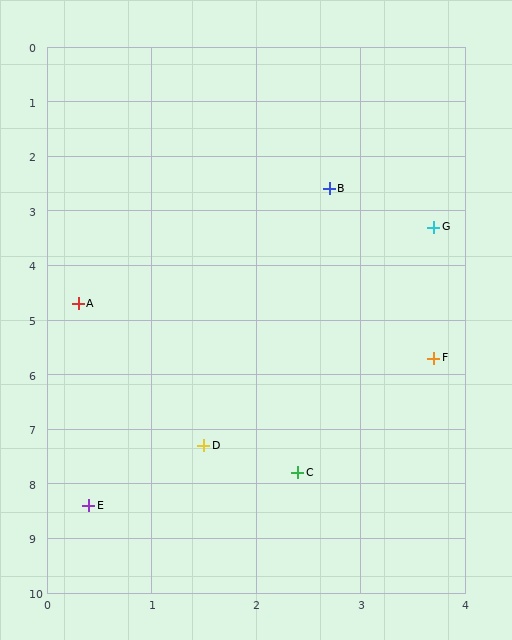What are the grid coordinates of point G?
Point G is at approximately (3.7, 3.3).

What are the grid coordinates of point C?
Point C is at approximately (2.4, 7.8).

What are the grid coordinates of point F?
Point F is at approximately (3.7, 5.7).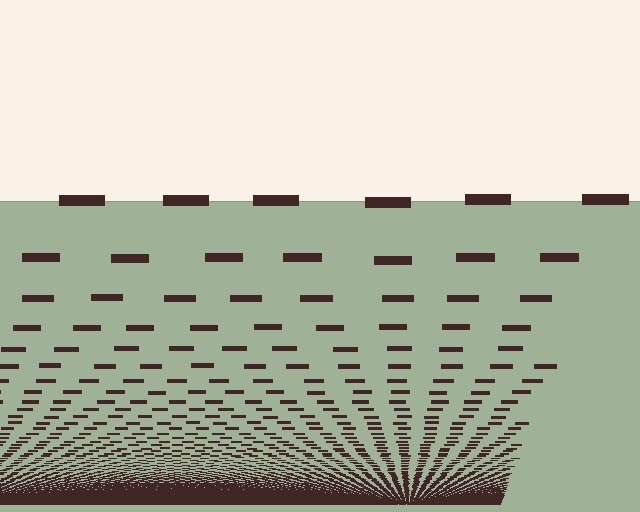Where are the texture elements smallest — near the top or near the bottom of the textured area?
Near the bottom.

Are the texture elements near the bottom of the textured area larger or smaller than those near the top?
Smaller. The gradient is inverted — elements near the bottom are smaller and denser.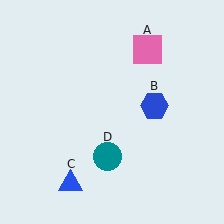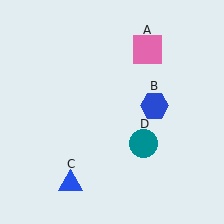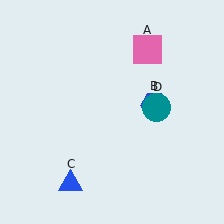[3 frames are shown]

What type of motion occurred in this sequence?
The teal circle (object D) rotated counterclockwise around the center of the scene.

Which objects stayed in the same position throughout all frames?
Pink square (object A) and blue hexagon (object B) and blue triangle (object C) remained stationary.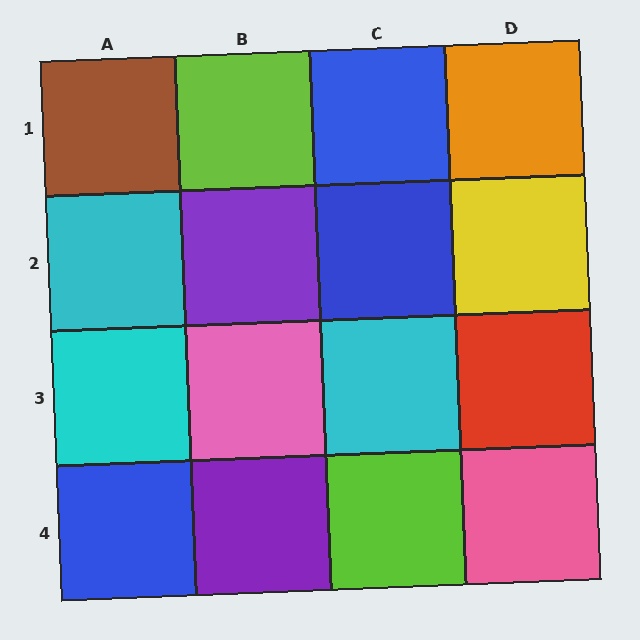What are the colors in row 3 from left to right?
Cyan, pink, cyan, red.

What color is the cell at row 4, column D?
Pink.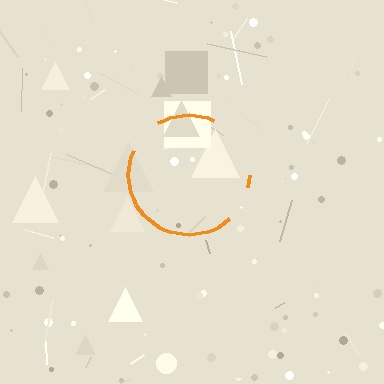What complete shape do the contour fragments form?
The contour fragments form a circle.